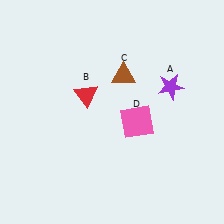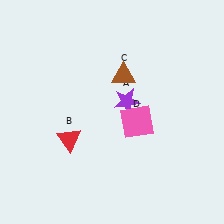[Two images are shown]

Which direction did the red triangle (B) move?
The red triangle (B) moved down.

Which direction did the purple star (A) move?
The purple star (A) moved left.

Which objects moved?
The objects that moved are: the purple star (A), the red triangle (B).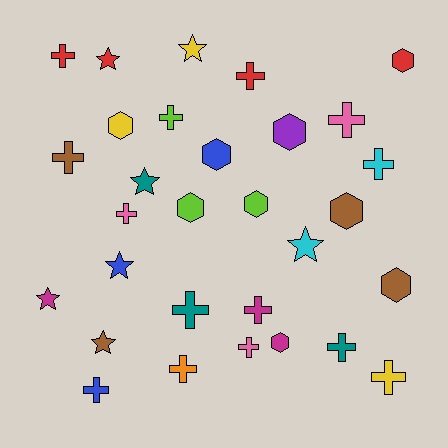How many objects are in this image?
There are 30 objects.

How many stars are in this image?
There are 7 stars.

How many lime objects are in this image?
There are 3 lime objects.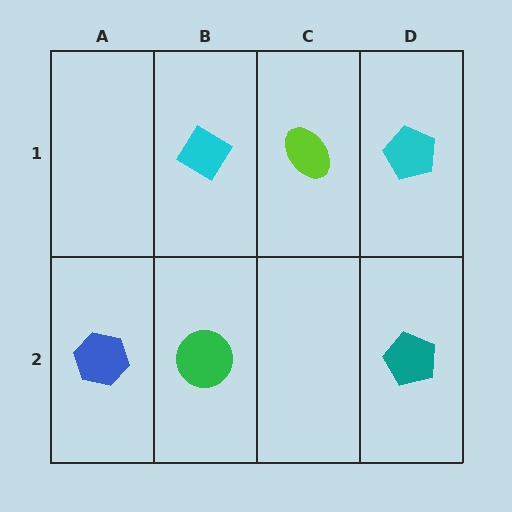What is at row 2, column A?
A blue hexagon.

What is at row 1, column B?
A cyan diamond.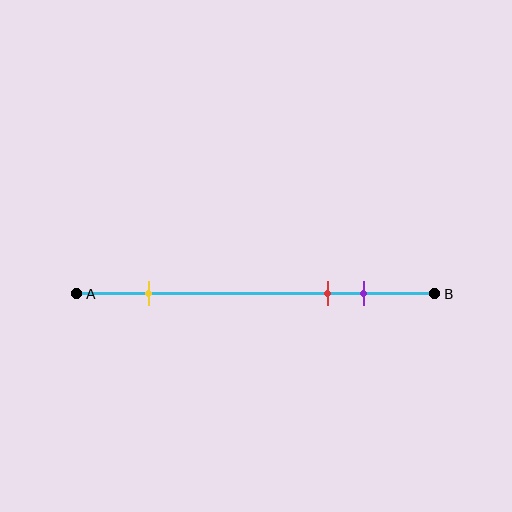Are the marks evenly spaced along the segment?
No, the marks are not evenly spaced.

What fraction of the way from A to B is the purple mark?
The purple mark is approximately 80% (0.8) of the way from A to B.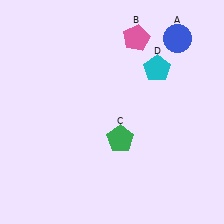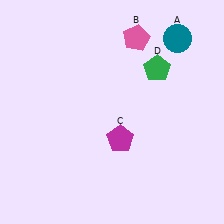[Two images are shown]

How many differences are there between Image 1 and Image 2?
There are 3 differences between the two images.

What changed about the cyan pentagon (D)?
In Image 1, D is cyan. In Image 2, it changed to green.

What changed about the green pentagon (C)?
In Image 1, C is green. In Image 2, it changed to magenta.